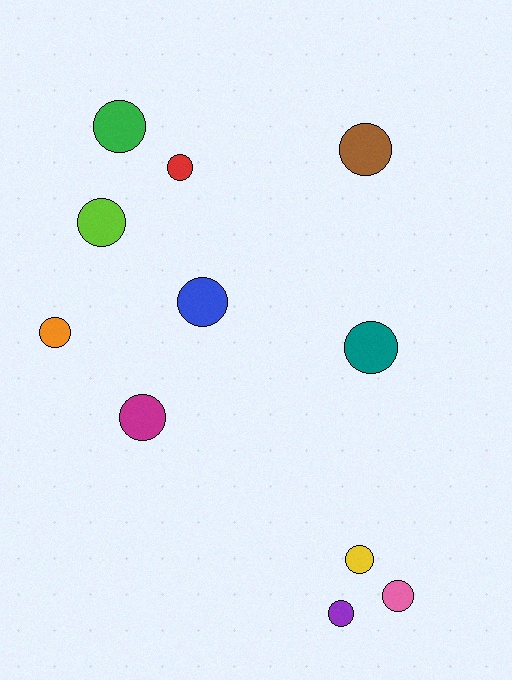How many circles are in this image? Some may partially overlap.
There are 11 circles.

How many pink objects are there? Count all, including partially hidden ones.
There is 1 pink object.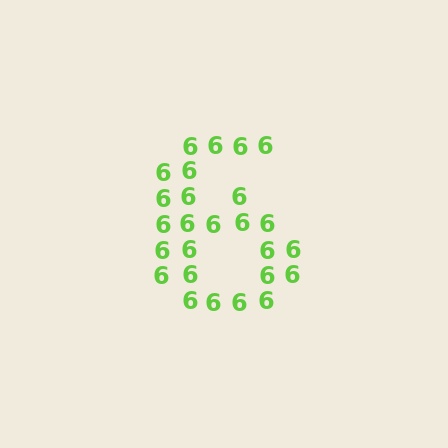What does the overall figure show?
The overall figure shows the digit 6.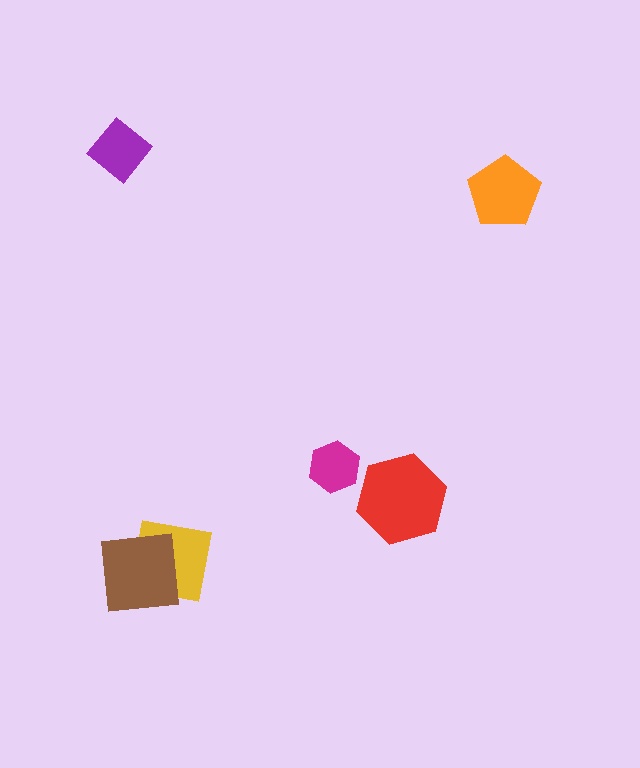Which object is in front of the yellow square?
The brown square is in front of the yellow square.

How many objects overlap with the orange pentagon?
0 objects overlap with the orange pentagon.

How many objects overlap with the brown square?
1 object overlaps with the brown square.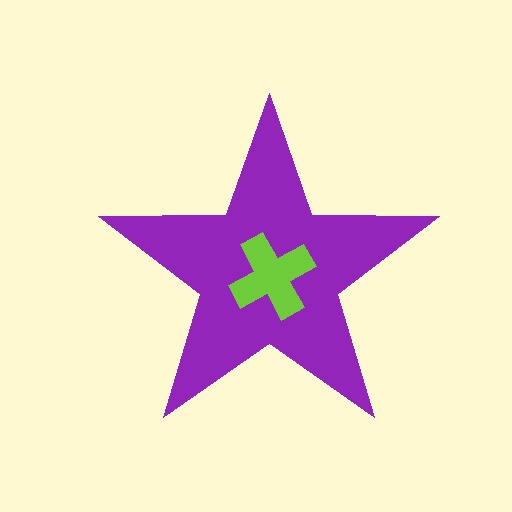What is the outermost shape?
The purple star.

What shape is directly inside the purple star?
The lime cross.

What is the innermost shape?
The lime cross.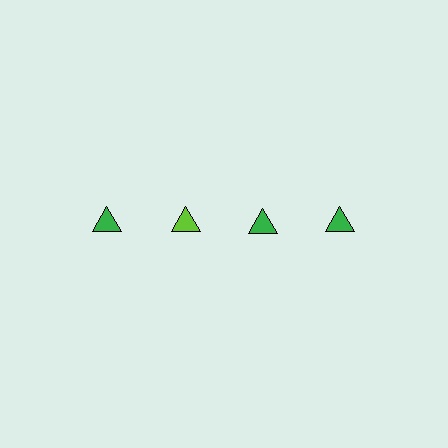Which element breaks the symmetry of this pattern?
The lime triangle in the top row, second from left column breaks the symmetry. All other shapes are green triangles.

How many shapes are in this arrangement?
There are 4 shapes arranged in a grid pattern.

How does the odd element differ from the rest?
It has a different color: lime instead of green.